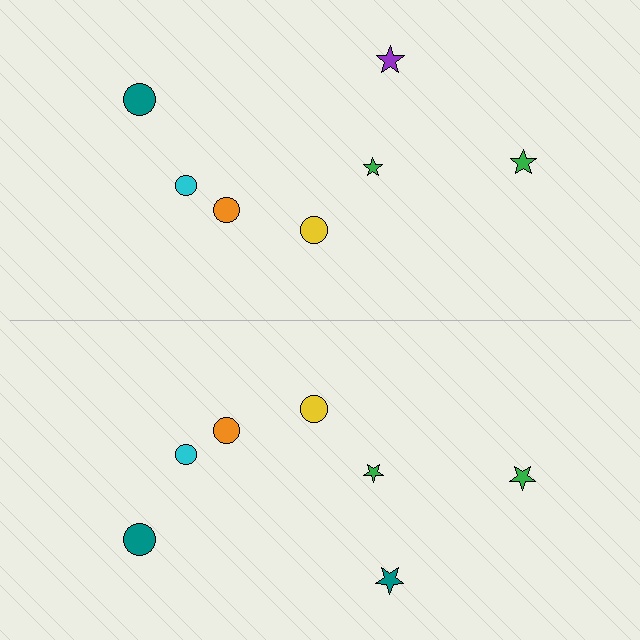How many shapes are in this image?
There are 14 shapes in this image.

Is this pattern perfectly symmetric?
No, the pattern is not perfectly symmetric. The teal star on the bottom side breaks the symmetry — its mirror counterpart is purple.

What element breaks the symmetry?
The teal star on the bottom side breaks the symmetry — its mirror counterpart is purple.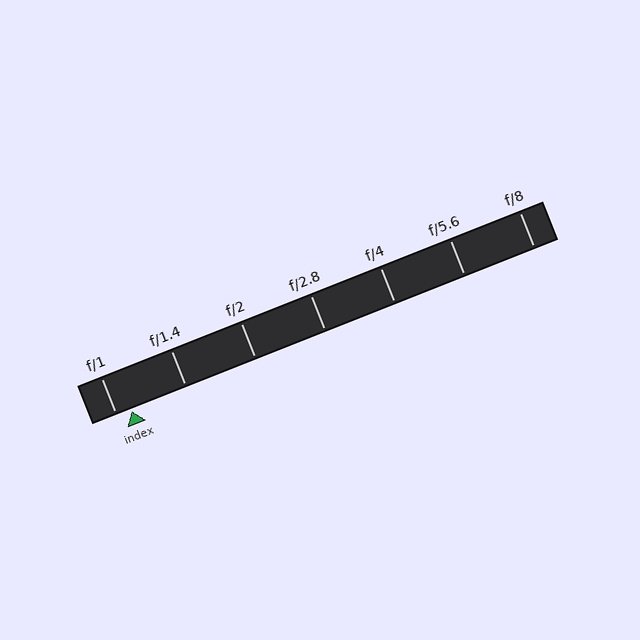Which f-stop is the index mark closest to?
The index mark is closest to f/1.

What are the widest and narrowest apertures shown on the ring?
The widest aperture shown is f/1 and the narrowest is f/8.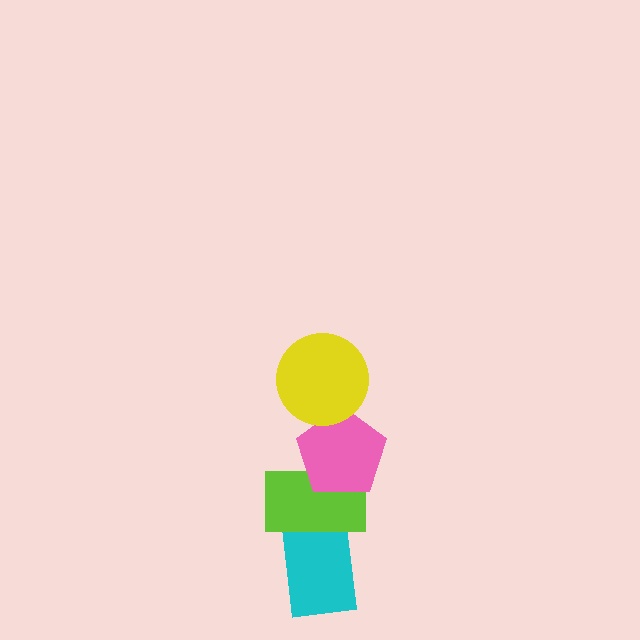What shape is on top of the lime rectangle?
The pink pentagon is on top of the lime rectangle.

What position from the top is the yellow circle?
The yellow circle is 1st from the top.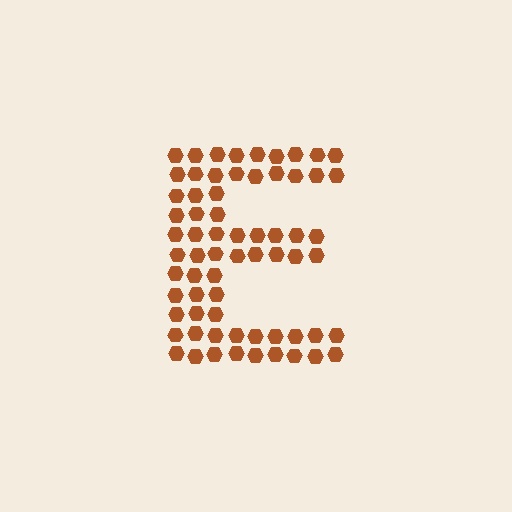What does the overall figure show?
The overall figure shows the letter E.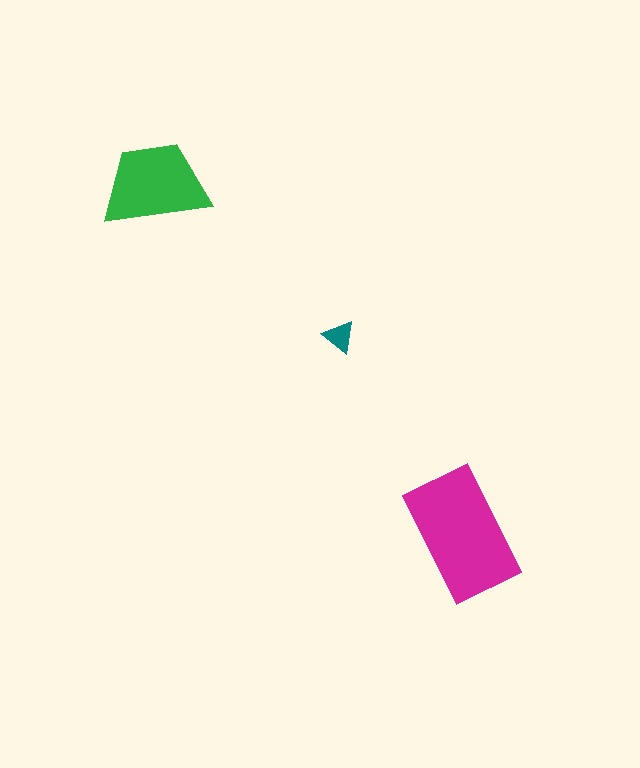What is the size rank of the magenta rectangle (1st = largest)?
1st.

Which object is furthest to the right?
The magenta rectangle is rightmost.